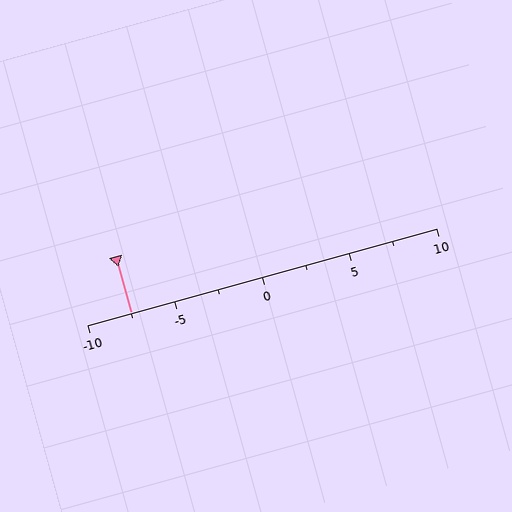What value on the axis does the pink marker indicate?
The marker indicates approximately -7.5.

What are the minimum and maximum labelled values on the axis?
The axis runs from -10 to 10.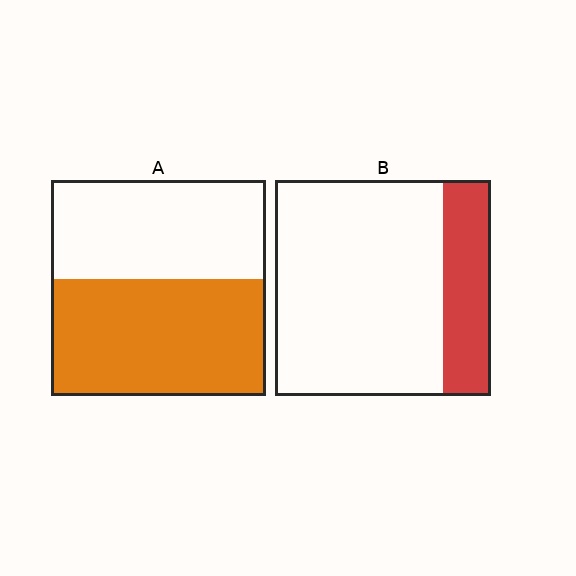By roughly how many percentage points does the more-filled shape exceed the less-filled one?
By roughly 30 percentage points (A over B).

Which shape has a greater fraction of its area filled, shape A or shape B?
Shape A.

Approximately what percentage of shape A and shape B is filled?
A is approximately 55% and B is approximately 20%.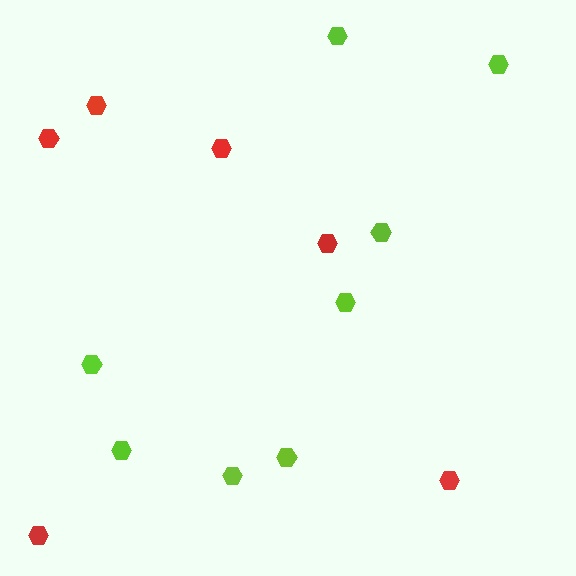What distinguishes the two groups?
There are 2 groups: one group of red hexagons (6) and one group of lime hexagons (8).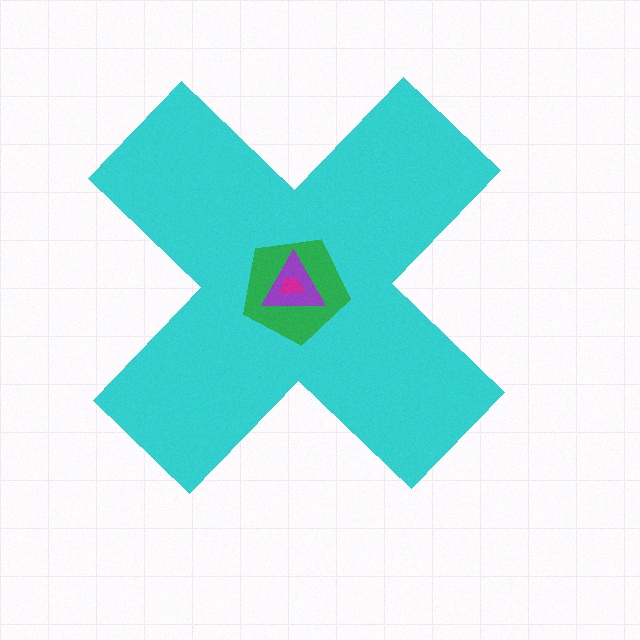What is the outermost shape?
The cyan cross.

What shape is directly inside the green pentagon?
The purple triangle.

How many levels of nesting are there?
4.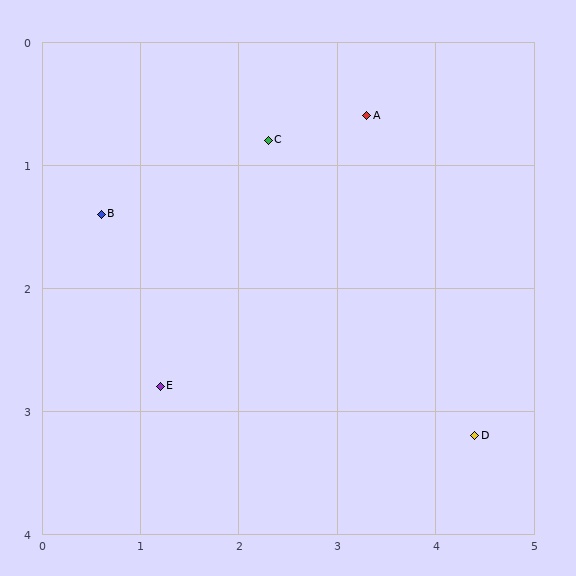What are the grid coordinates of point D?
Point D is at approximately (4.4, 3.2).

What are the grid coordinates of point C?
Point C is at approximately (2.3, 0.8).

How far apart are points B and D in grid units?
Points B and D are about 4.2 grid units apart.